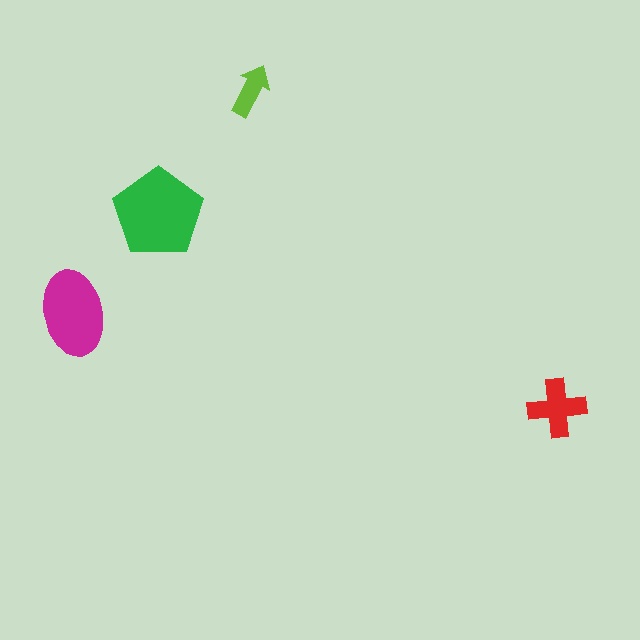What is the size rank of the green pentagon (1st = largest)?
1st.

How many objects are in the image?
There are 4 objects in the image.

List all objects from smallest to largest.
The lime arrow, the red cross, the magenta ellipse, the green pentagon.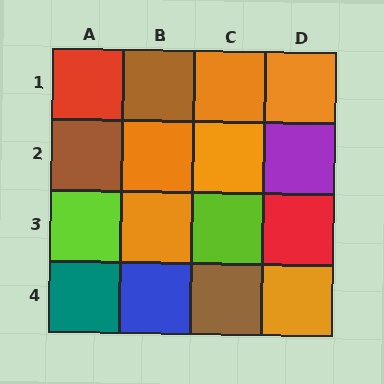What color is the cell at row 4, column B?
Blue.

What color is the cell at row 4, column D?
Orange.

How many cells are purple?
1 cell is purple.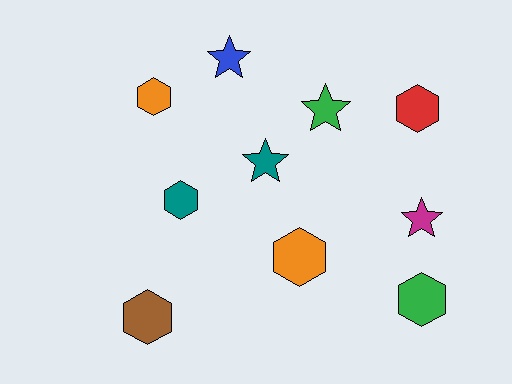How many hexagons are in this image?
There are 6 hexagons.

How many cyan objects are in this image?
There are no cyan objects.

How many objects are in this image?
There are 10 objects.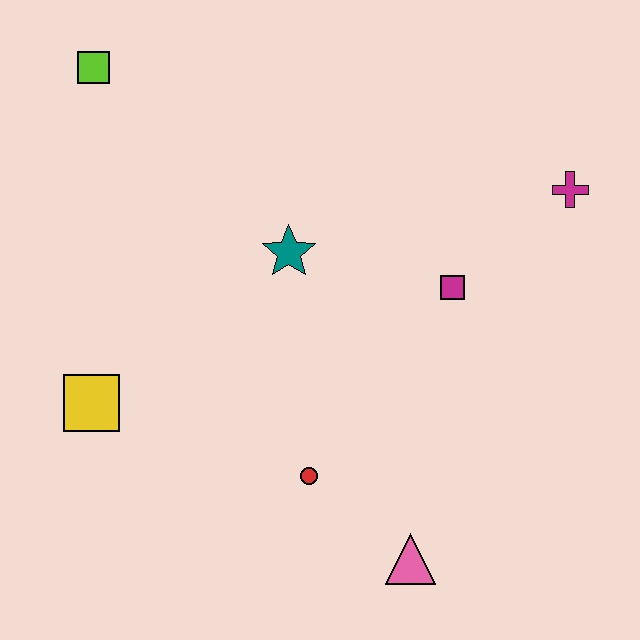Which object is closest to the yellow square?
The red circle is closest to the yellow square.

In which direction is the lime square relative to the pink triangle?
The lime square is above the pink triangle.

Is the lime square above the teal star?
Yes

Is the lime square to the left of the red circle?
Yes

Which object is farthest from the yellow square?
The magenta cross is farthest from the yellow square.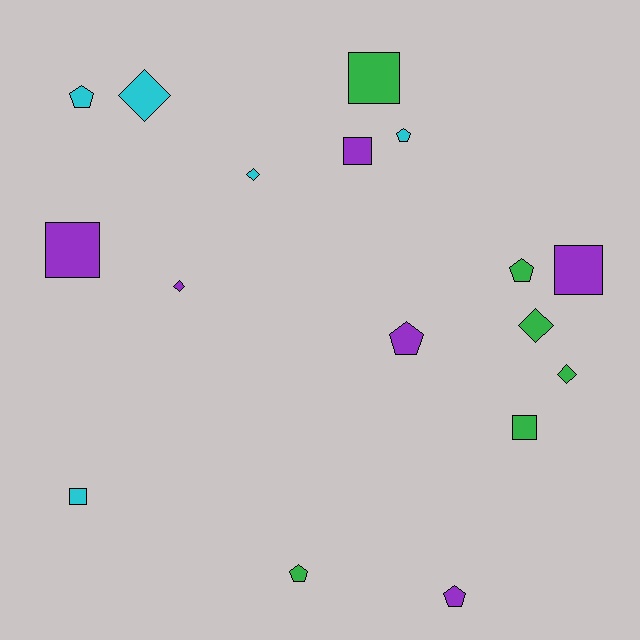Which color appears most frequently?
Green, with 6 objects.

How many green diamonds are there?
There are 2 green diamonds.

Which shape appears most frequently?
Square, with 6 objects.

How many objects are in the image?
There are 17 objects.